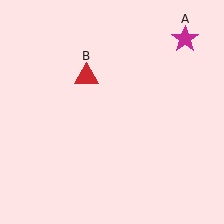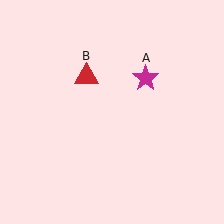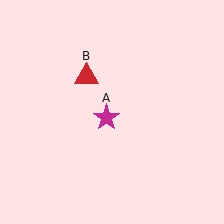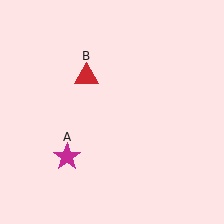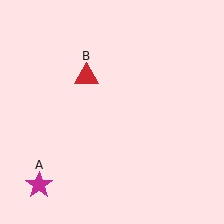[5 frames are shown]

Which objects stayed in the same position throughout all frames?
Red triangle (object B) remained stationary.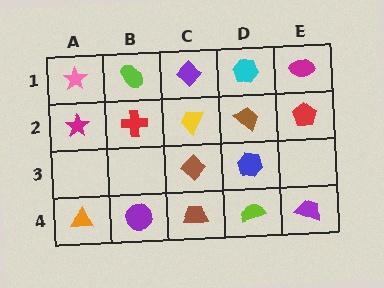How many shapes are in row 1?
5 shapes.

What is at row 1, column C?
A purple diamond.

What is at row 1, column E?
A magenta ellipse.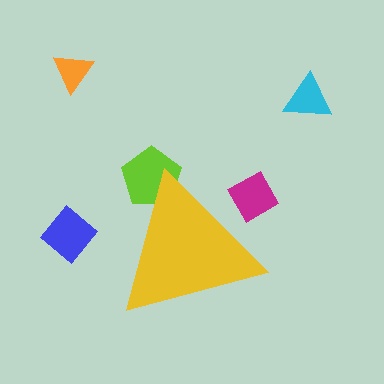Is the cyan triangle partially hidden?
No, the cyan triangle is fully visible.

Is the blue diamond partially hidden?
No, the blue diamond is fully visible.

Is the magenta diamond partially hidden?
Yes, the magenta diamond is partially hidden behind the yellow triangle.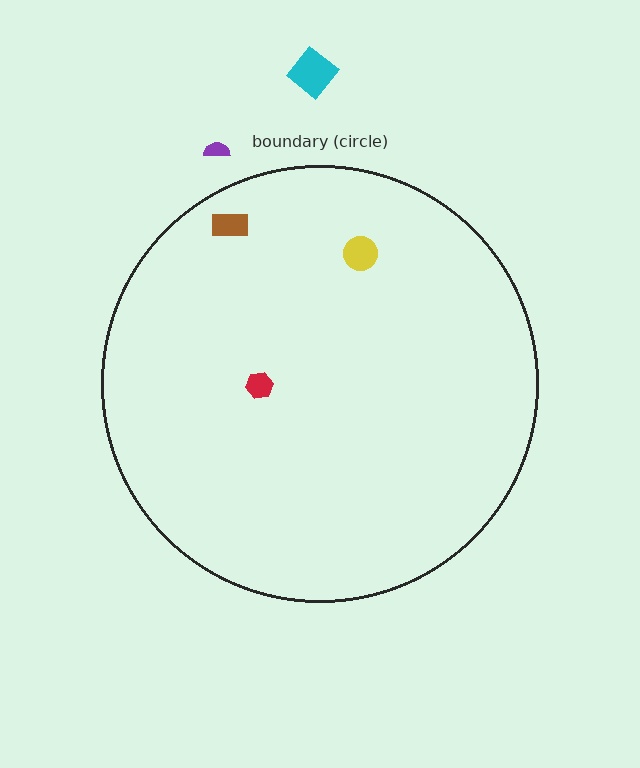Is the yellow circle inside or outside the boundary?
Inside.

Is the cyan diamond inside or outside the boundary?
Outside.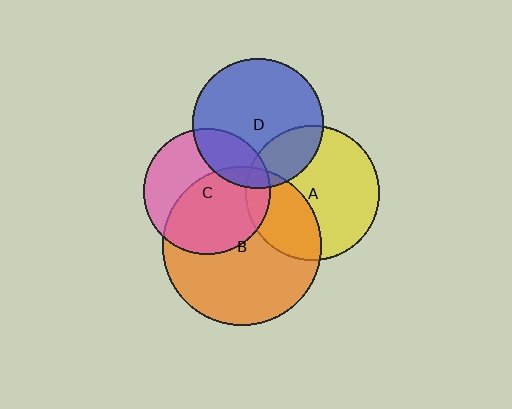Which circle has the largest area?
Circle B (orange).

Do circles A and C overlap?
Yes.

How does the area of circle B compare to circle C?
Approximately 1.6 times.